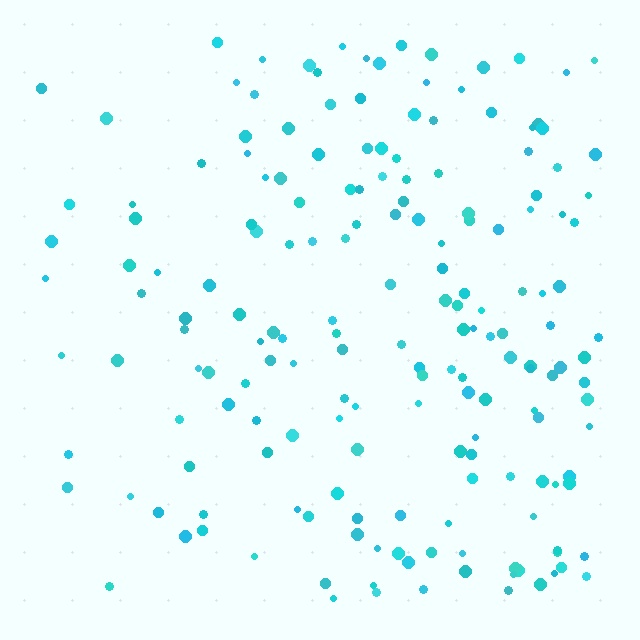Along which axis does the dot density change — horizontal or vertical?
Horizontal.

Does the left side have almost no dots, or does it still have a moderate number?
Still a moderate number, just noticeably fewer than the right.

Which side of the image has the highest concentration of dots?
The right.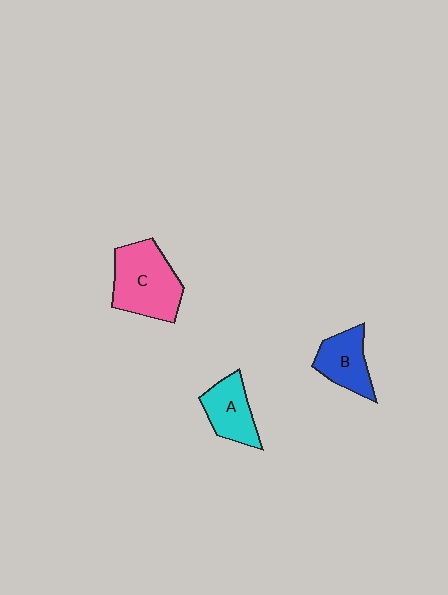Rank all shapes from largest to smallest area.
From largest to smallest: C (pink), B (blue), A (cyan).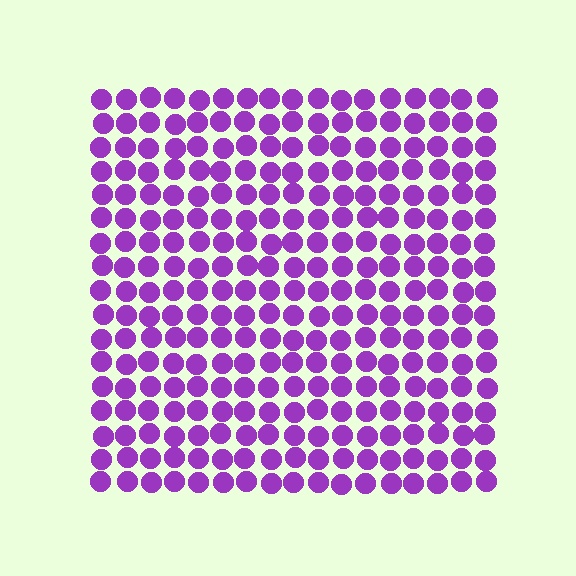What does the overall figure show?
The overall figure shows a square.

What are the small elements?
The small elements are circles.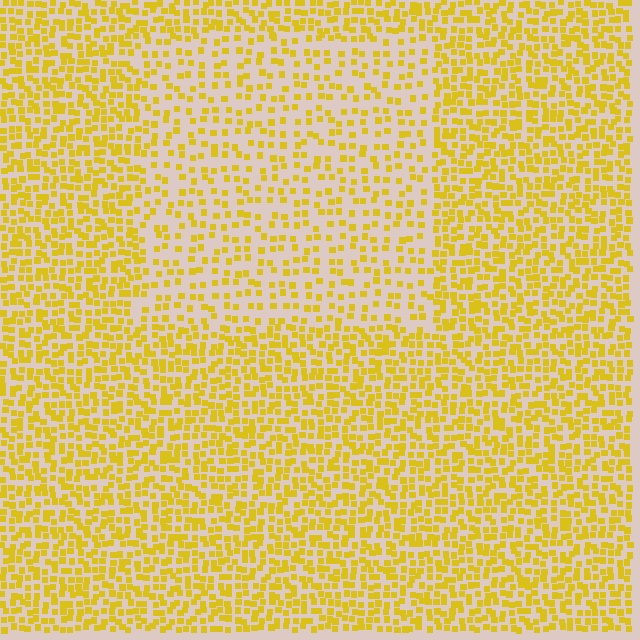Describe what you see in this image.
The image contains small yellow elements arranged at two different densities. A rectangle-shaped region is visible where the elements are less densely packed than the surrounding area.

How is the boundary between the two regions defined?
The boundary is defined by a change in element density (approximately 1.9x ratio). All elements are the same color, size, and shape.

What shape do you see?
I see a rectangle.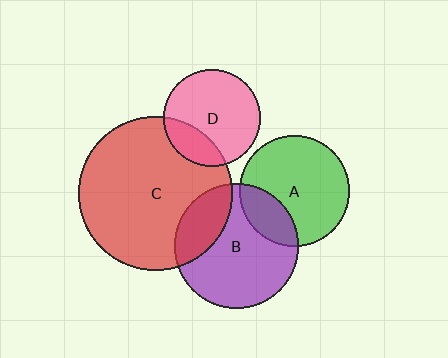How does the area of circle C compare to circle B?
Approximately 1.5 times.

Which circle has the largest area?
Circle C (red).